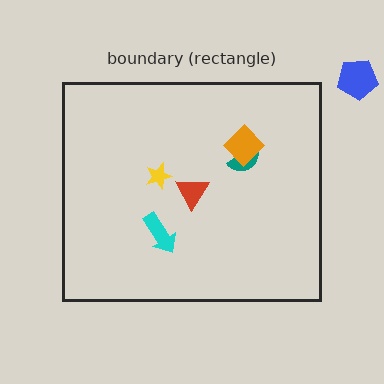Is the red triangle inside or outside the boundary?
Inside.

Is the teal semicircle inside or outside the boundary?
Inside.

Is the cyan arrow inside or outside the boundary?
Inside.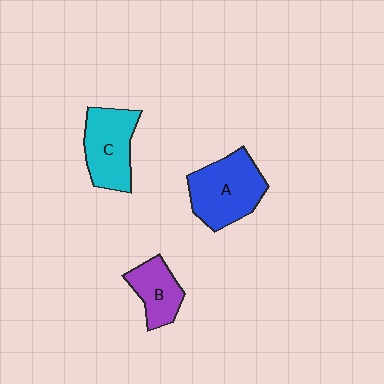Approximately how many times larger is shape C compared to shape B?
Approximately 1.4 times.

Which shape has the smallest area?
Shape B (purple).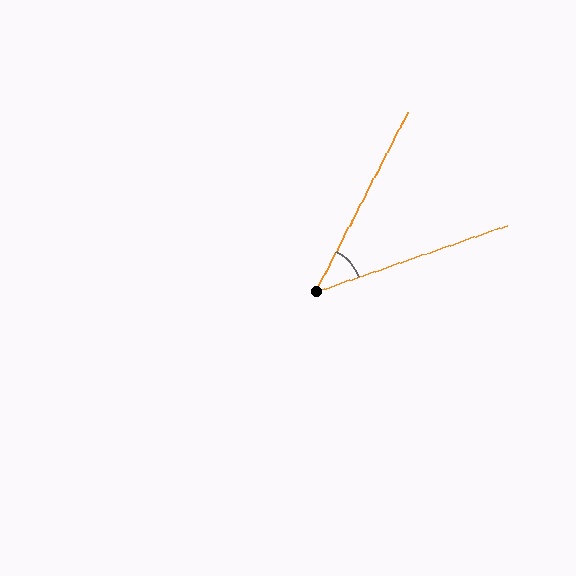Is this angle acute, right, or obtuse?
It is acute.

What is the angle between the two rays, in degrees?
Approximately 44 degrees.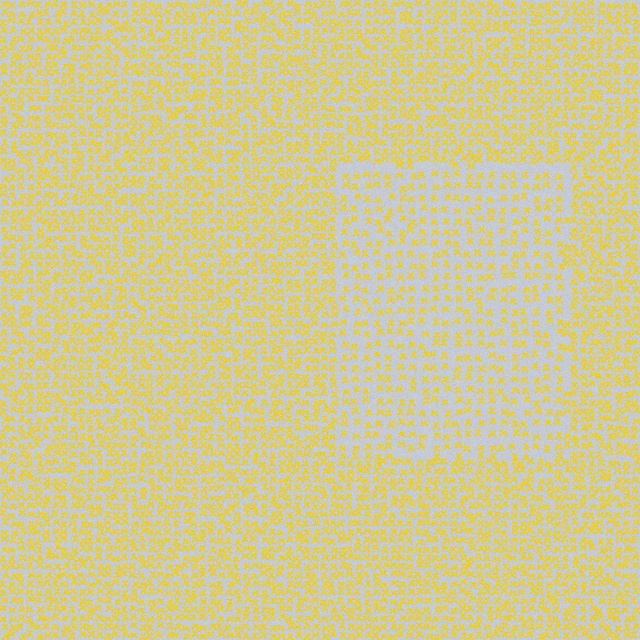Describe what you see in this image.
The image contains small yellow elements arranged at two different densities. A rectangle-shaped region is visible where the elements are less densely packed than the surrounding area.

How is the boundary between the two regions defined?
The boundary is defined by a change in element density (approximately 1.7x ratio). All elements are the same color, size, and shape.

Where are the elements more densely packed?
The elements are more densely packed outside the rectangle boundary.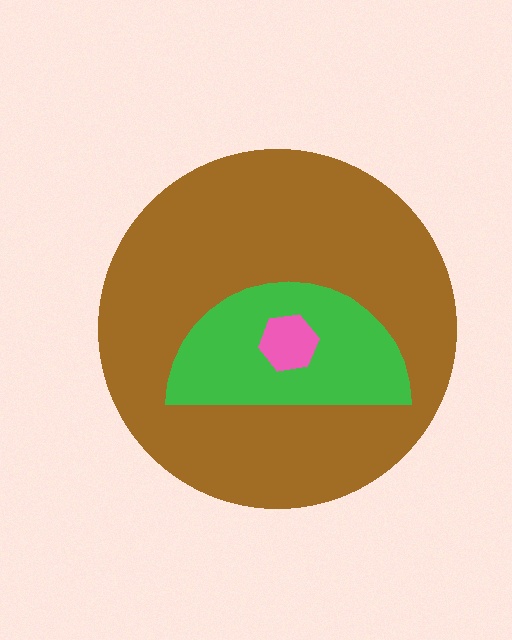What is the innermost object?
The pink hexagon.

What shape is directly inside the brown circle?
The green semicircle.